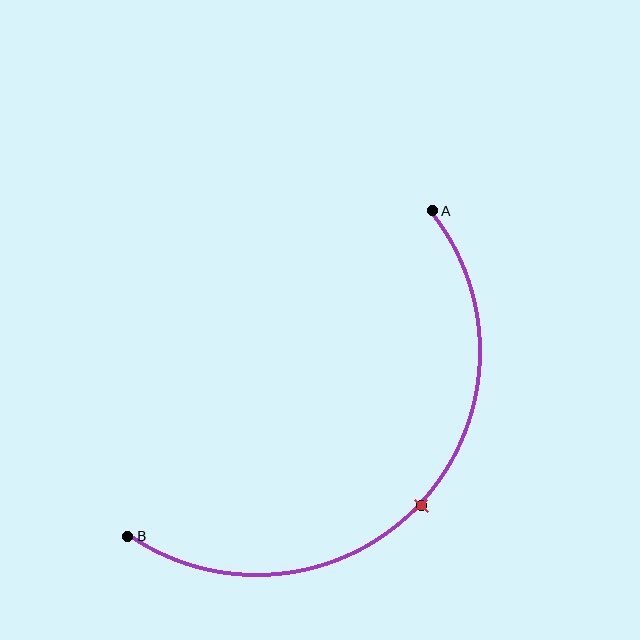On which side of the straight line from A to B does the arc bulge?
The arc bulges below and to the right of the straight line connecting A and B.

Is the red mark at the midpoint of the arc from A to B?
Yes. The red mark lies on the arc at equal arc-length from both A and B — it is the arc midpoint.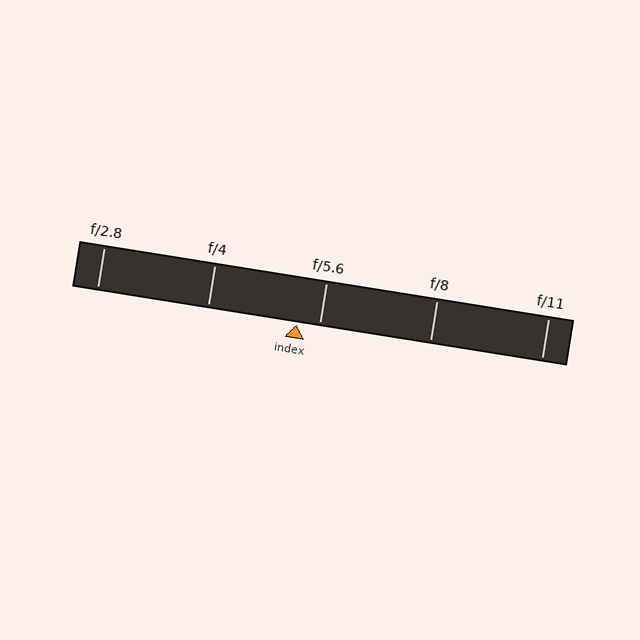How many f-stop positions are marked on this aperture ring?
There are 5 f-stop positions marked.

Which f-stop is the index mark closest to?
The index mark is closest to f/5.6.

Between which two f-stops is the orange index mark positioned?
The index mark is between f/4 and f/5.6.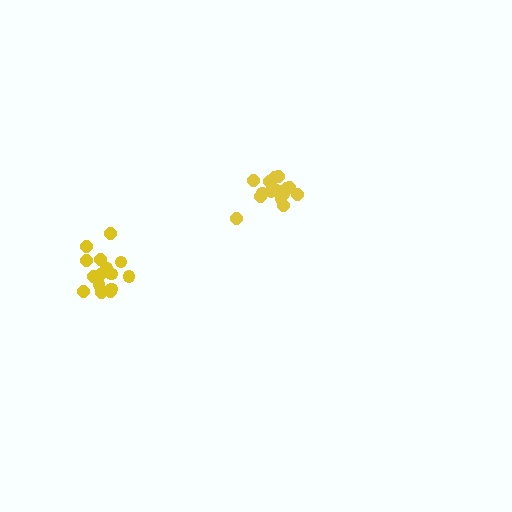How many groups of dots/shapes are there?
There are 2 groups.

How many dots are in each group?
Group 1: 16 dots, Group 2: 16 dots (32 total).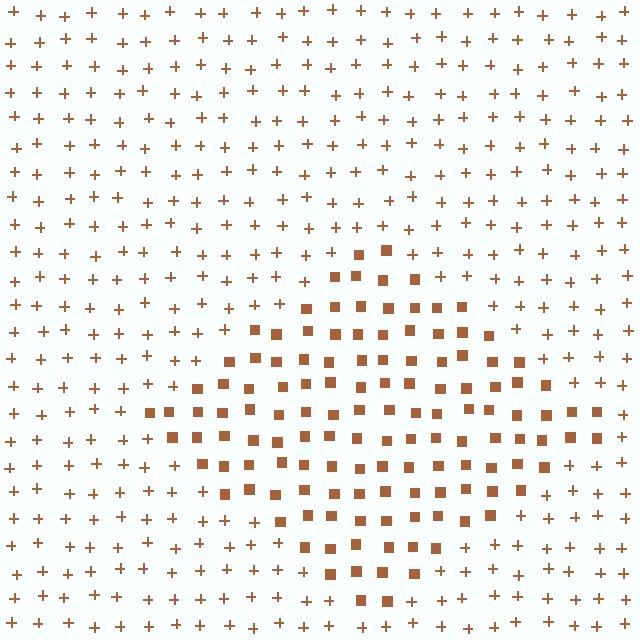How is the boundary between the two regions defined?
The boundary is defined by a change in element shape: squares inside vs. plus signs outside. All elements share the same color and spacing.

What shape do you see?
I see a diamond.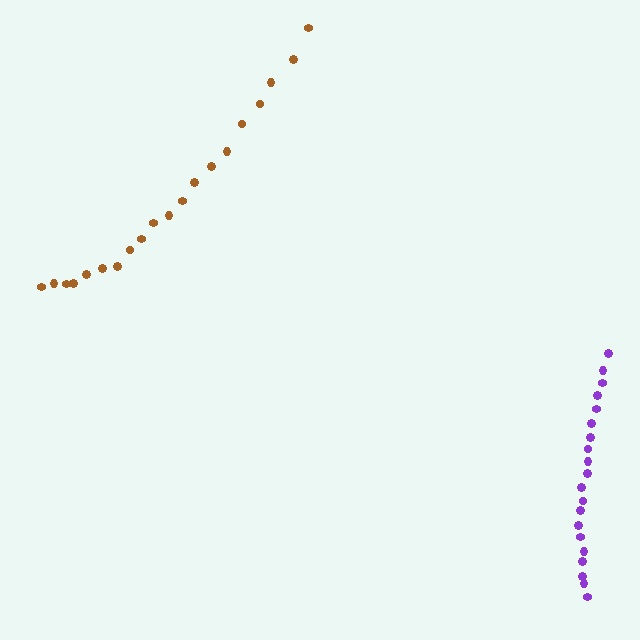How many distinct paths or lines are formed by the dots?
There are 2 distinct paths.